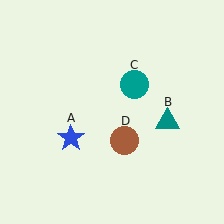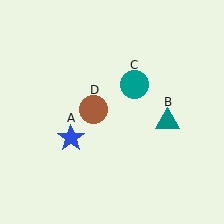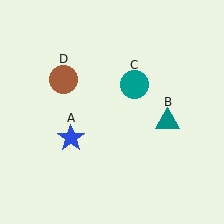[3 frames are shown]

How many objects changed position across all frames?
1 object changed position: brown circle (object D).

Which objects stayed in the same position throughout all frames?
Blue star (object A) and teal triangle (object B) and teal circle (object C) remained stationary.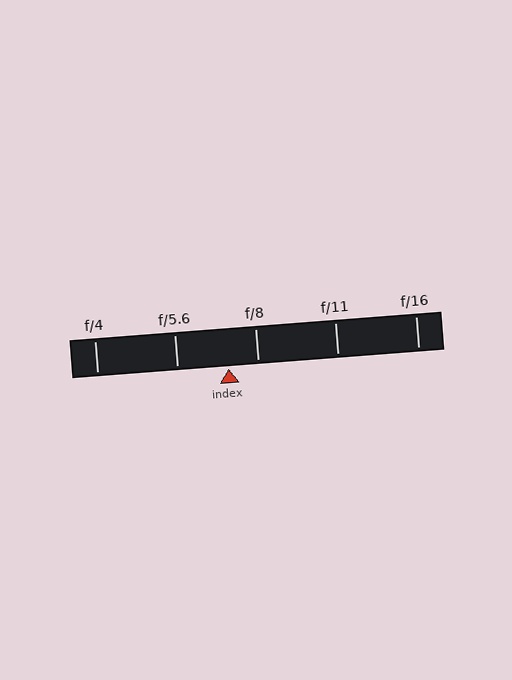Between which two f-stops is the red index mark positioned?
The index mark is between f/5.6 and f/8.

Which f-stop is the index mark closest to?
The index mark is closest to f/8.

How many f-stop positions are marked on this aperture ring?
There are 5 f-stop positions marked.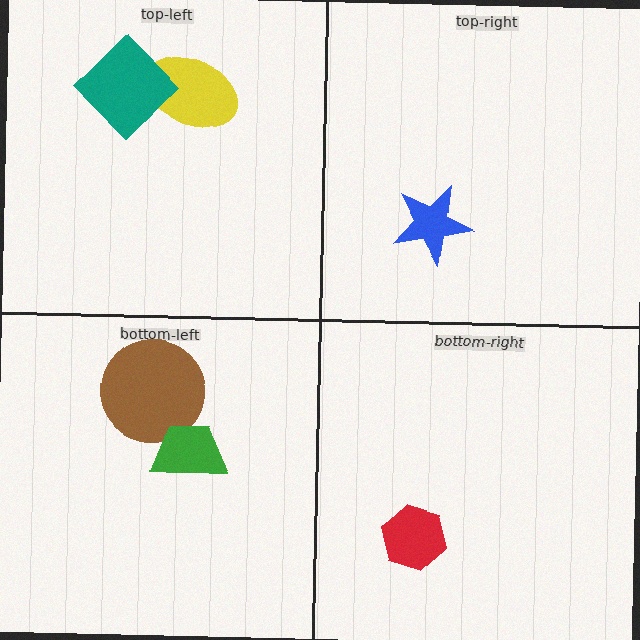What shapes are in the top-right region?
The blue star.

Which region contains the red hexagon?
The bottom-right region.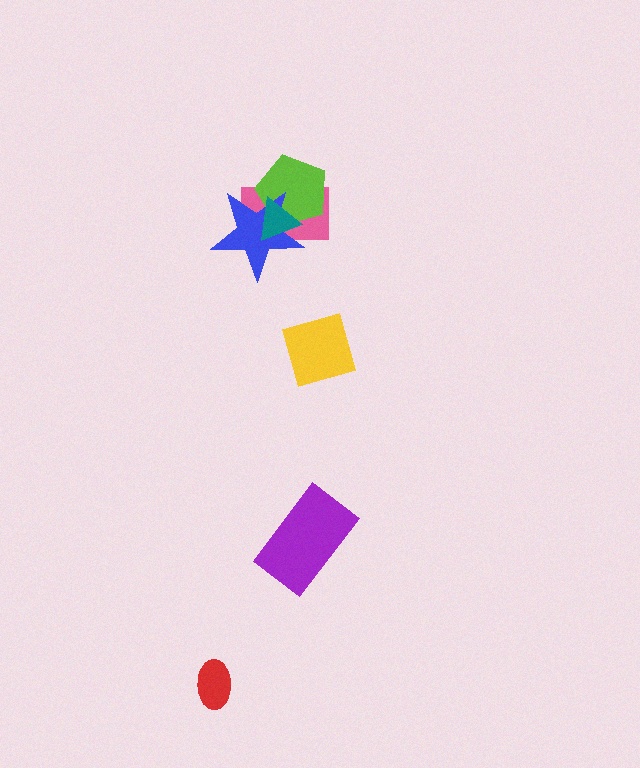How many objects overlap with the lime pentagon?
3 objects overlap with the lime pentagon.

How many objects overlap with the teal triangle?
3 objects overlap with the teal triangle.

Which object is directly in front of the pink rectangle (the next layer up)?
The lime pentagon is directly in front of the pink rectangle.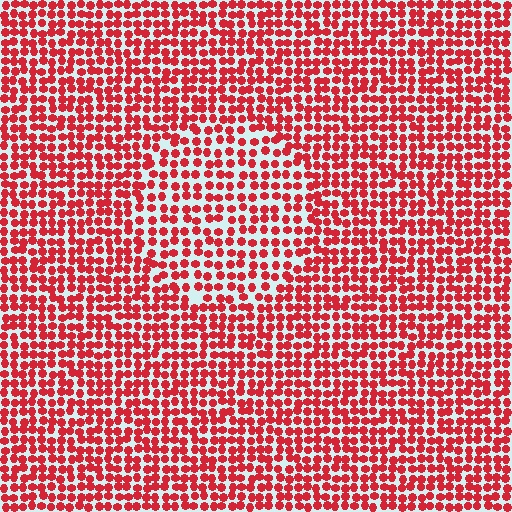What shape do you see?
I see a circle.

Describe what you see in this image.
The image contains small red elements arranged at two different densities. A circle-shaped region is visible where the elements are less densely packed than the surrounding area.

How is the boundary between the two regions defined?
The boundary is defined by a change in element density (approximately 1.4x ratio). All elements are the same color, size, and shape.